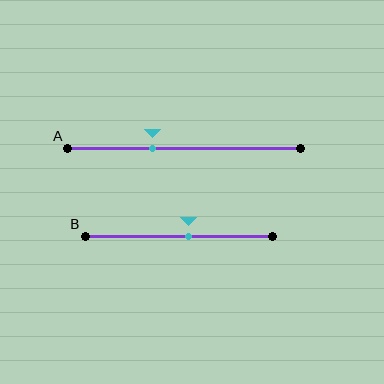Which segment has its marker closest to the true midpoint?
Segment B has its marker closest to the true midpoint.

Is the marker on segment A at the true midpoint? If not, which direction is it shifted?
No, the marker on segment A is shifted to the left by about 14% of the segment length.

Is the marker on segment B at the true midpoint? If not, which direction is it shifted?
No, the marker on segment B is shifted to the right by about 5% of the segment length.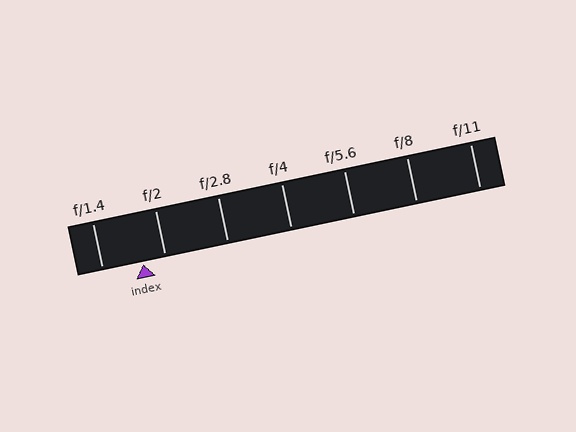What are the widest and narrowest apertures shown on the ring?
The widest aperture shown is f/1.4 and the narrowest is f/11.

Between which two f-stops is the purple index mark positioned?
The index mark is between f/1.4 and f/2.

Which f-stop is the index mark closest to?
The index mark is closest to f/2.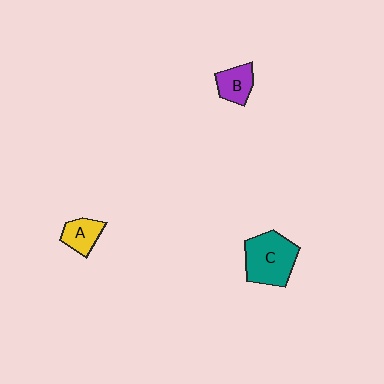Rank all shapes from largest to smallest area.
From largest to smallest: C (teal), B (purple), A (yellow).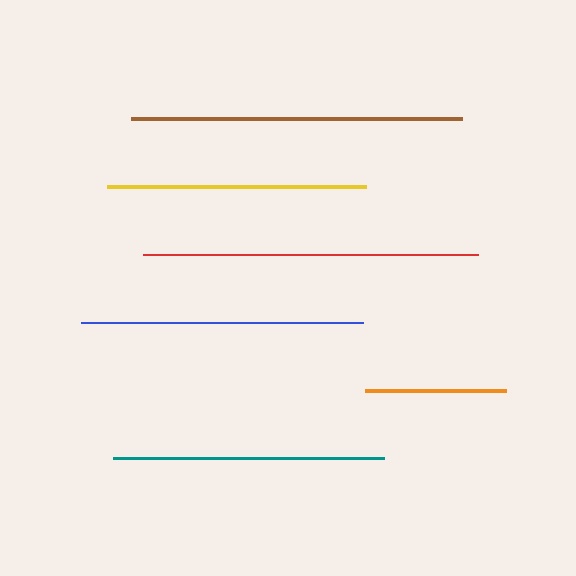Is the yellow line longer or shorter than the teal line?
The teal line is longer than the yellow line.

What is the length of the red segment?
The red segment is approximately 335 pixels long.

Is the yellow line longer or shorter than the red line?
The red line is longer than the yellow line.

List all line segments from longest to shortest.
From longest to shortest: red, brown, blue, teal, yellow, orange.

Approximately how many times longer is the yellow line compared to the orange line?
The yellow line is approximately 1.8 times the length of the orange line.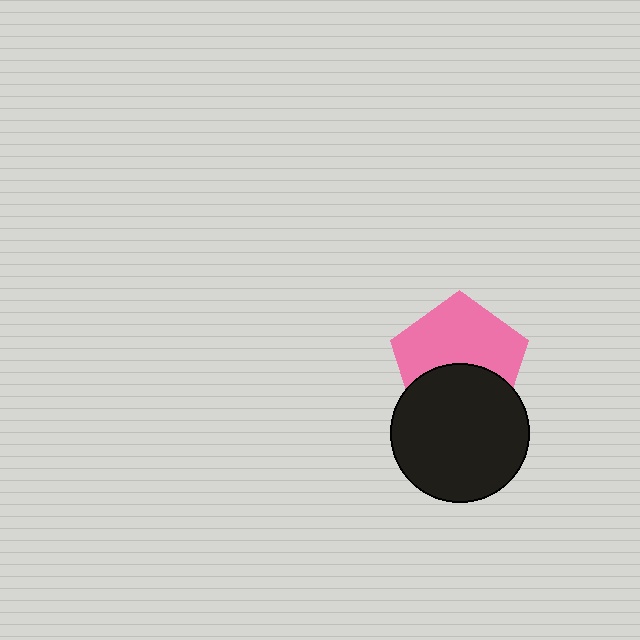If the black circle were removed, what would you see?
You would see the complete pink pentagon.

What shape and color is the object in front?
The object in front is a black circle.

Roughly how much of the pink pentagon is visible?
About half of it is visible (roughly 59%).